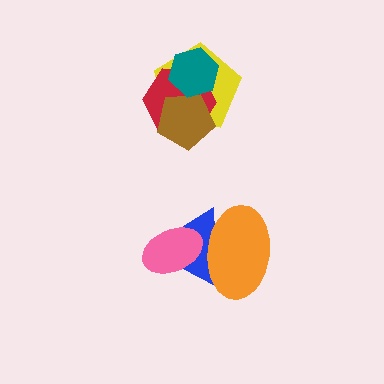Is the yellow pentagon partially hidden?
Yes, it is partially covered by another shape.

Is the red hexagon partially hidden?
Yes, it is partially covered by another shape.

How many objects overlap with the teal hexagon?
3 objects overlap with the teal hexagon.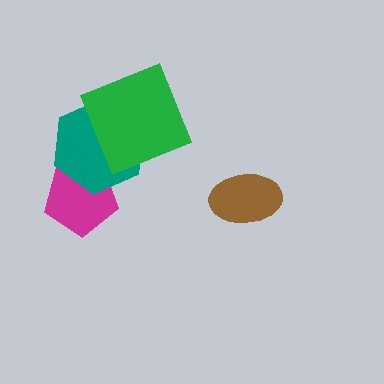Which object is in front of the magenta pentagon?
The teal hexagon is in front of the magenta pentagon.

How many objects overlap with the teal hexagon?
2 objects overlap with the teal hexagon.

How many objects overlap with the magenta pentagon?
1 object overlaps with the magenta pentagon.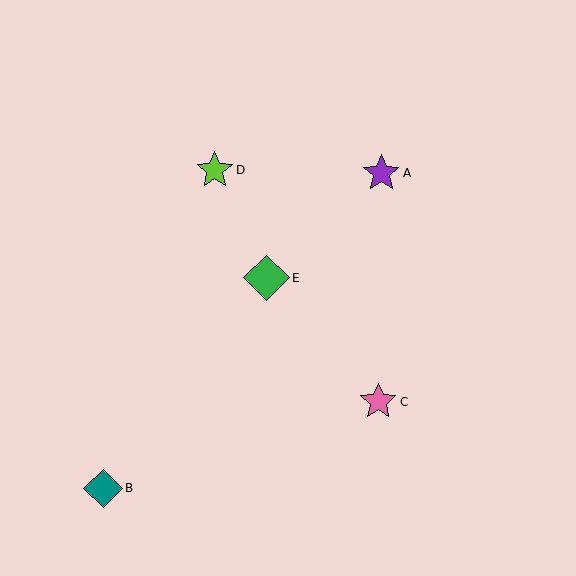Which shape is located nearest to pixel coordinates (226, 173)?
The lime star (labeled D) at (215, 170) is nearest to that location.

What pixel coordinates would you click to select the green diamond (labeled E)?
Click at (266, 278) to select the green diamond E.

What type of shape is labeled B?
Shape B is a teal diamond.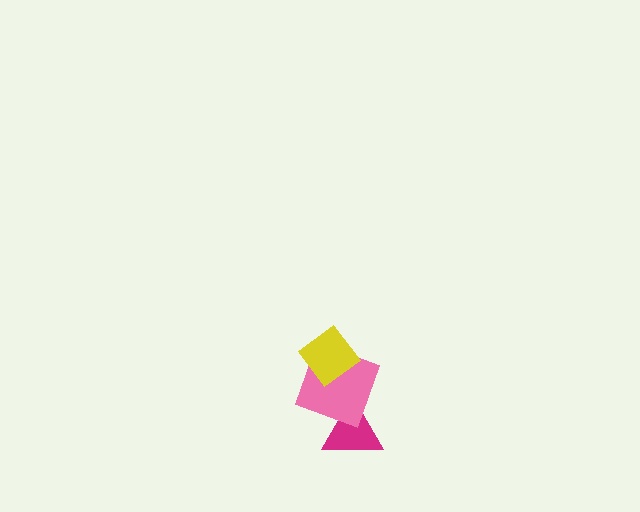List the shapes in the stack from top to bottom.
From top to bottom: the yellow diamond, the pink square, the magenta triangle.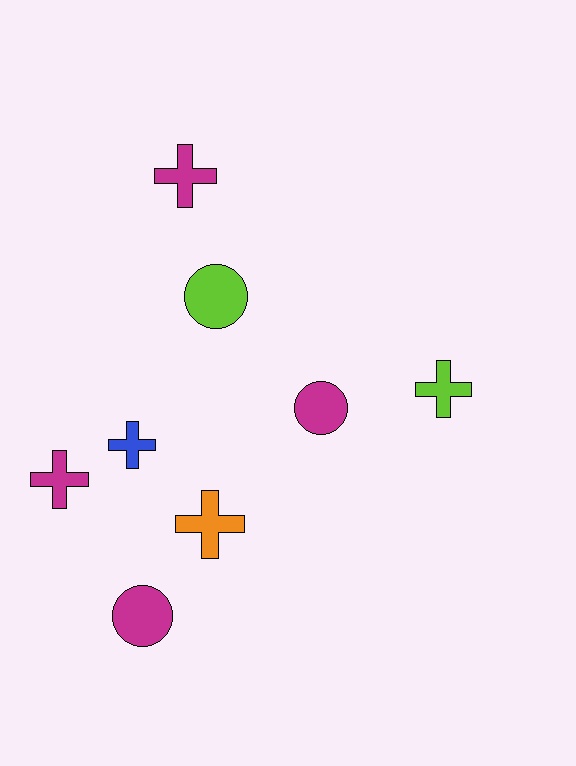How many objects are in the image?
There are 8 objects.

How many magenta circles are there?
There are 2 magenta circles.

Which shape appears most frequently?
Cross, with 5 objects.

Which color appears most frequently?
Magenta, with 4 objects.